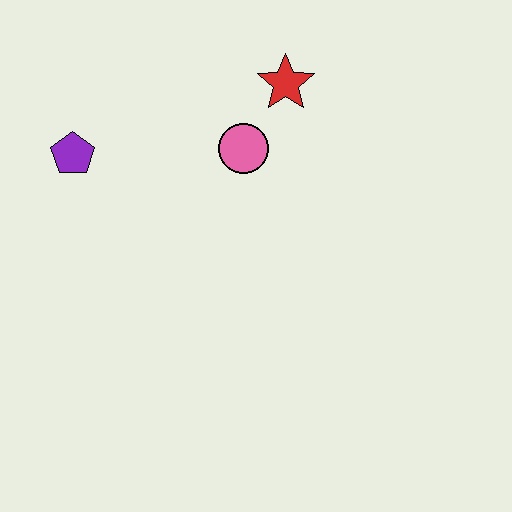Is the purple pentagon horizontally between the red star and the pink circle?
No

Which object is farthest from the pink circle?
The purple pentagon is farthest from the pink circle.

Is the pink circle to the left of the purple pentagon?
No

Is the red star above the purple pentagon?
Yes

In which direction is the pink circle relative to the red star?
The pink circle is below the red star.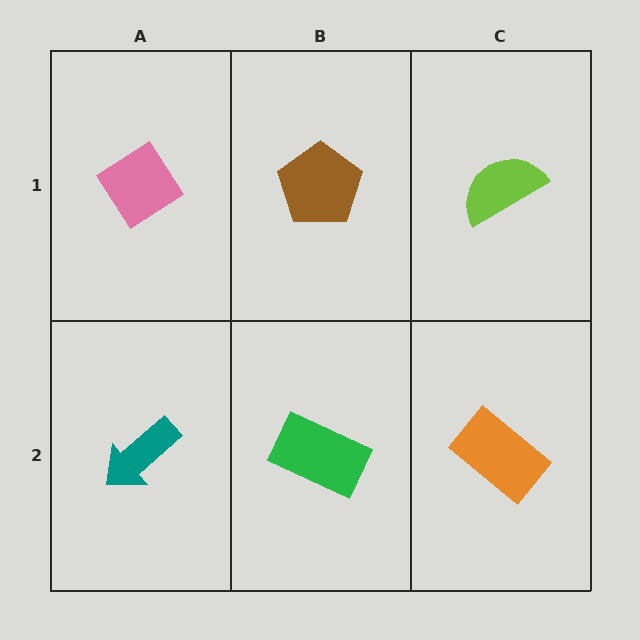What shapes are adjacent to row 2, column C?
A lime semicircle (row 1, column C), a green rectangle (row 2, column B).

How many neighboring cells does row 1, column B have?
3.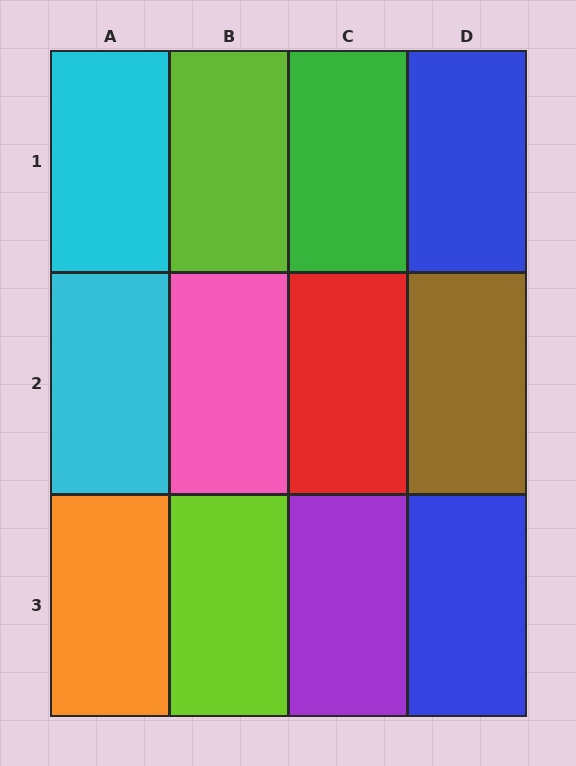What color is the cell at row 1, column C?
Green.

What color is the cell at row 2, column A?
Cyan.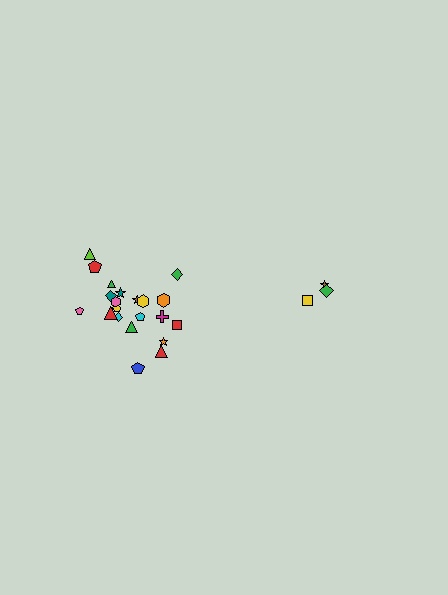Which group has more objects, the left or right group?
The left group.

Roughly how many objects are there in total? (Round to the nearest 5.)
Roughly 25 objects in total.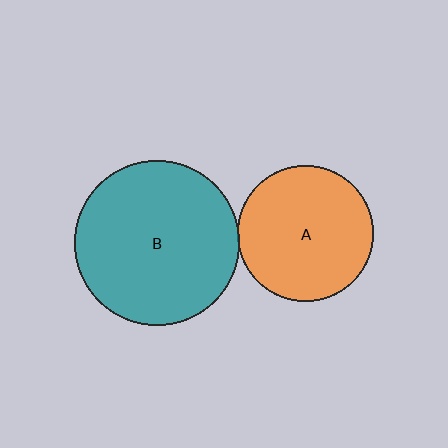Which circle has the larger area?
Circle B (teal).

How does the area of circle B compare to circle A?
Approximately 1.5 times.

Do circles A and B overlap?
Yes.